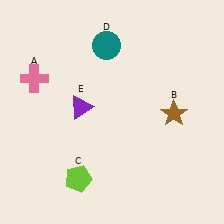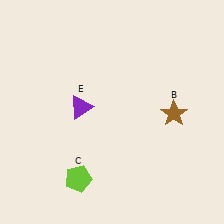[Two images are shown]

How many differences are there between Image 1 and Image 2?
There are 2 differences between the two images.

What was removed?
The pink cross (A), the teal circle (D) were removed in Image 2.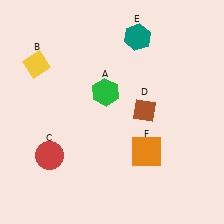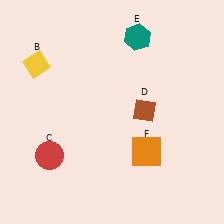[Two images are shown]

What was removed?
The green hexagon (A) was removed in Image 2.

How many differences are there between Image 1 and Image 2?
There is 1 difference between the two images.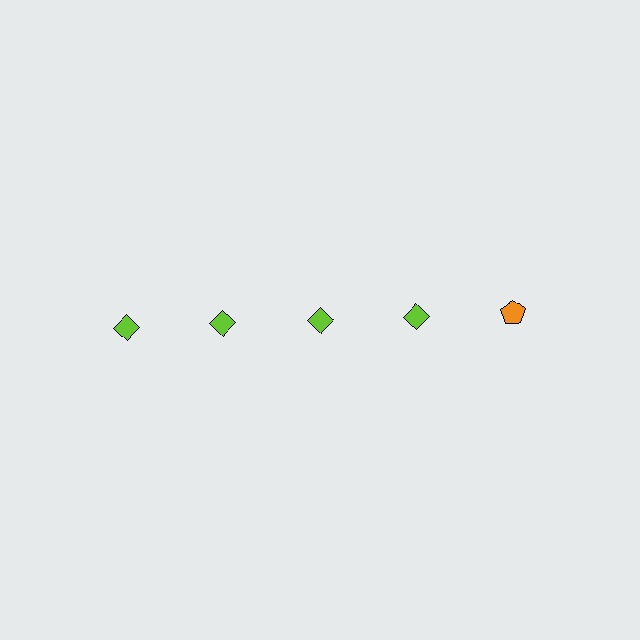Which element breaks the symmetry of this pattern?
The orange pentagon in the top row, rightmost column breaks the symmetry. All other shapes are lime diamonds.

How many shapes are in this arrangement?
There are 5 shapes arranged in a grid pattern.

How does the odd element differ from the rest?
It differs in both color (orange instead of lime) and shape (pentagon instead of diamond).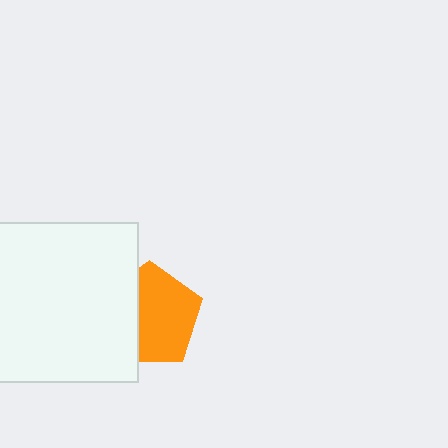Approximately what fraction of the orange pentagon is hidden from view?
Roughly 37% of the orange pentagon is hidden behind the white square.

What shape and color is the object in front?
The object in front is a white square.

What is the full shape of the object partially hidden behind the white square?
The partially hidden object is an orange pentagon.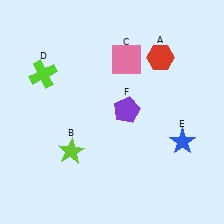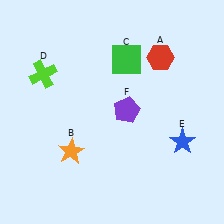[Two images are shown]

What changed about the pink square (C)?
In Image 1, C is pink. In Image 2, it changed to green.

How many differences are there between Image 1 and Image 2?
There are 2 differences between the two images.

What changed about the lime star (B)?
In Image 1, B is lime. In Image 2, it changed to orange.